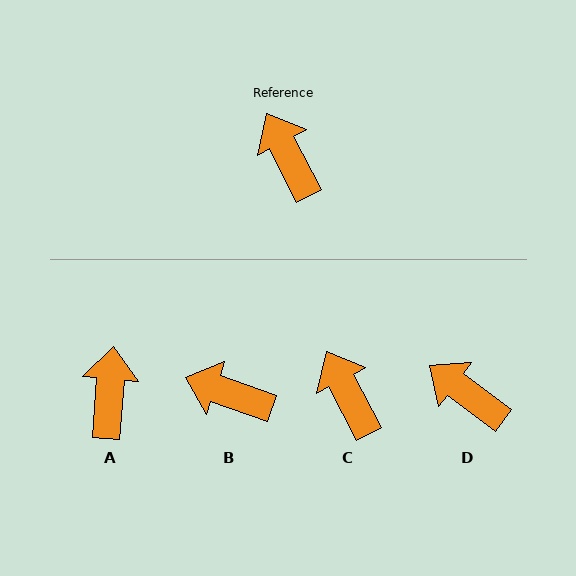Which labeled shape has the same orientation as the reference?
C.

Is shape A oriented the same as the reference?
No, it is off by about 32 degrees.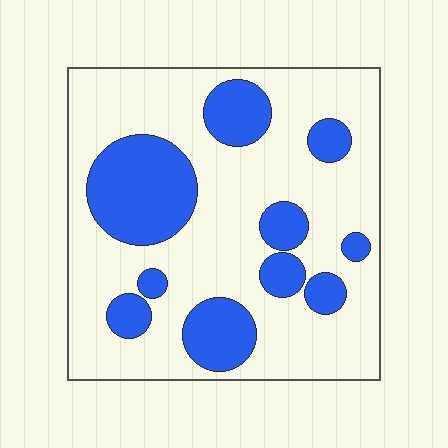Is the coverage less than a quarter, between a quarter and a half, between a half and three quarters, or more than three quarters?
Between a quarter and a half.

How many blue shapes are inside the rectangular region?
10.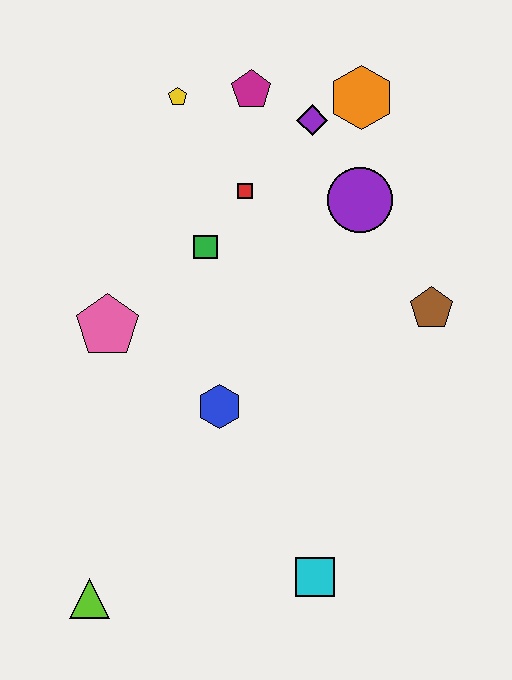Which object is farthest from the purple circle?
The lime triangle is farthest from the purple circle.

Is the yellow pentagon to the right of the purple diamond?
No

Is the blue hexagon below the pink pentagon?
Yes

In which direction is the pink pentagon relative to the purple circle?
The pink pentagon is to the left of the purple circle.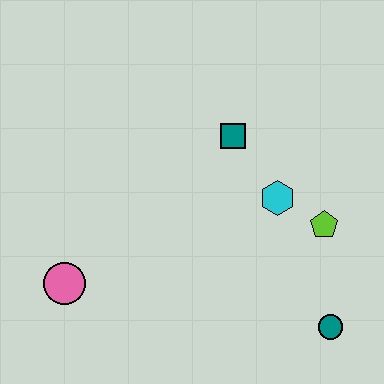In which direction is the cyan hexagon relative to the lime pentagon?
The cyan hexagon is to the left of the lime pentagon.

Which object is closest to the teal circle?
The lime pentagon is closest to the teal circle.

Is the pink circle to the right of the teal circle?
No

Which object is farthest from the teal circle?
The pink circle is farthest from the teal circle.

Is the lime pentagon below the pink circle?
No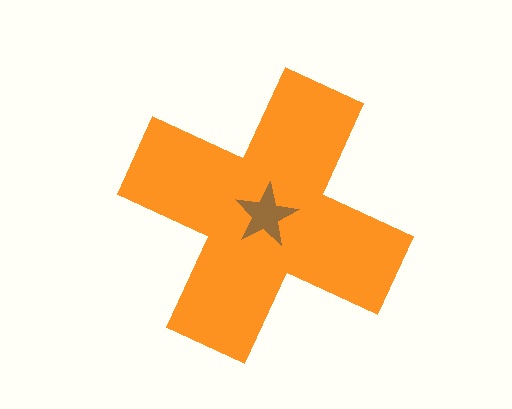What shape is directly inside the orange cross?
The brown star.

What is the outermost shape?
The orange cross.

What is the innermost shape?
The brown star.